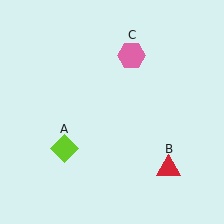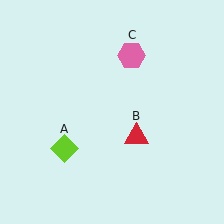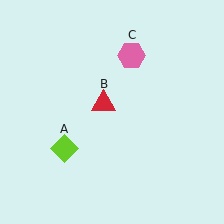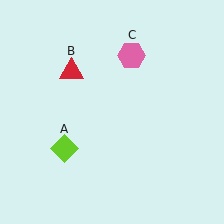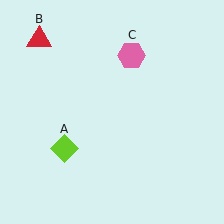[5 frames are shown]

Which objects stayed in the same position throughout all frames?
Lime diamond (object A) and pink hexagon (object C) remained stationary.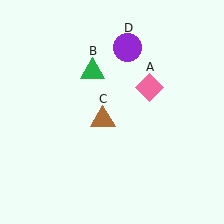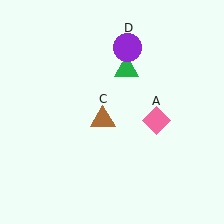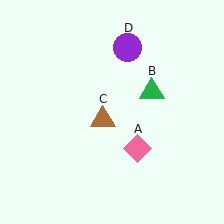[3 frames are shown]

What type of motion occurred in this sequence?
The pink diamond (object A), green triangle (object B) rotated clockwise around the center of the scene.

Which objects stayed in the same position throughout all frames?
Brown triangle (object C) and purple circle (object D) remained stationary.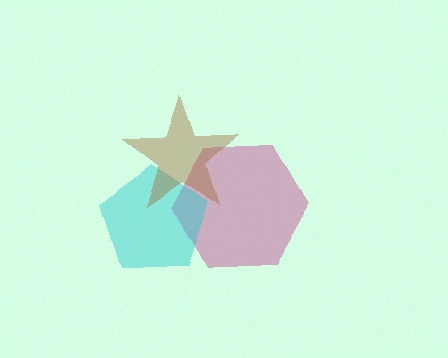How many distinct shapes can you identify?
There are 3 distinct shapes: a magenta hexagon, a cyan pentagon, a brown star.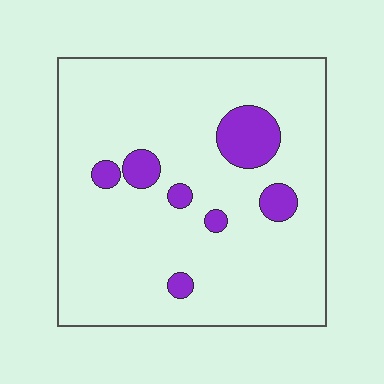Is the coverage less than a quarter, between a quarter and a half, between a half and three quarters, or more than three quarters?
Less than a quarter.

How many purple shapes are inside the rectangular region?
7.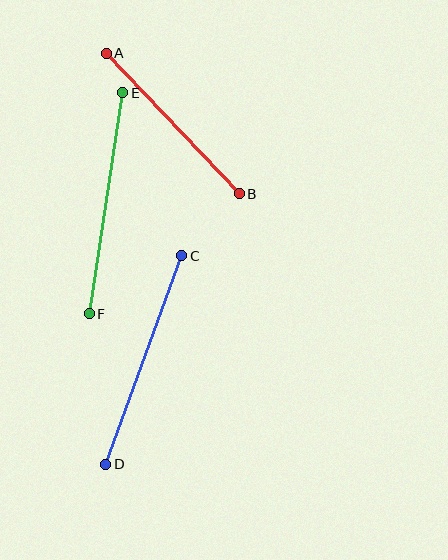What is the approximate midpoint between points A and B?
The midpoint is at approximately (173, 124) pixels.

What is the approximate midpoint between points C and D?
The midpoint is at approximately (144, 360) pixels.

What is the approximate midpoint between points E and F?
The midpoint is at approximately (106, 203) pixels.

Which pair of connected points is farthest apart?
Points E and F are farthest apart.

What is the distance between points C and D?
The distance is approximately 222 pixels.